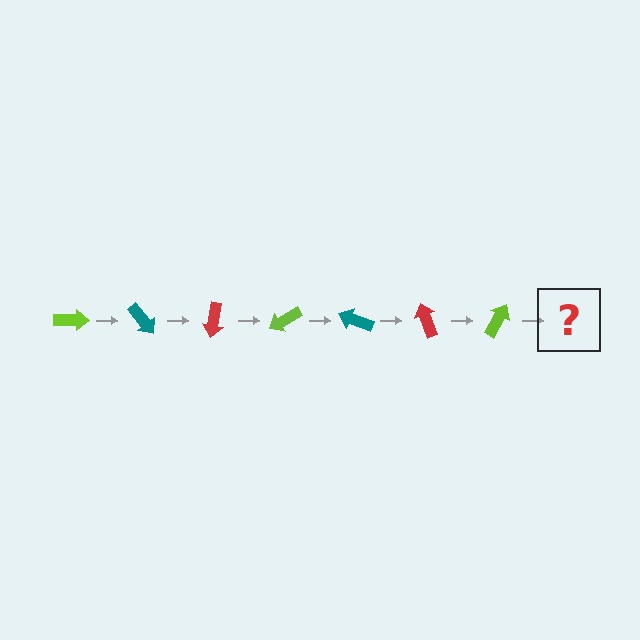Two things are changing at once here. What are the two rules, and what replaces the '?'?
The two rules are that it rotates 50 degrees each step and the color cycles through lime, teal, and red. The '?' should be a teal arrow, rotated 350 degrees from the start.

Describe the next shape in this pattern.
It should be a teal arrow, rotated 350 degrees from the start.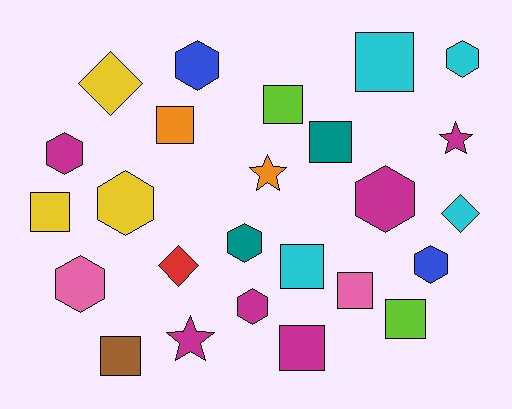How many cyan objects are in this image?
There are 4 cyan objects.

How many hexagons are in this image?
There are 9 hexagons.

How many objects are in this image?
There are 25 objects.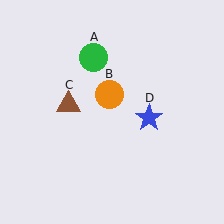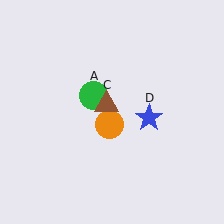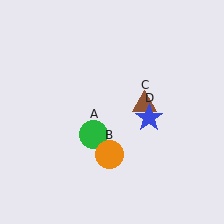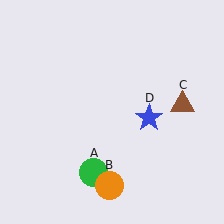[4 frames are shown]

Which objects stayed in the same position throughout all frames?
Blue star (object D) remained stationary.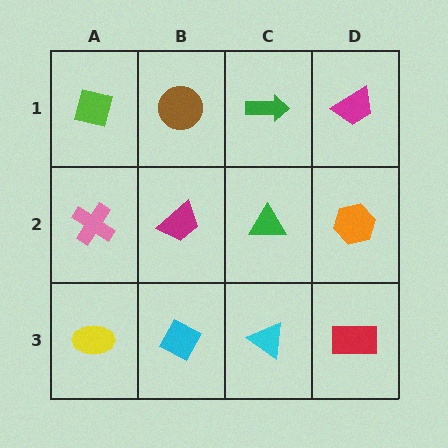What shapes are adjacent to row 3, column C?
A green triangle (row 2, column C), a cyan diamond (row 3, column B), a red rectangle (row 3, column D).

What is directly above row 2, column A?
A lime square.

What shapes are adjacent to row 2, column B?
A brown circle (row 1, column B), a cyan diamond (row 3, column B), a pink cross (row 2, column A), a green triangle (row 2, column C).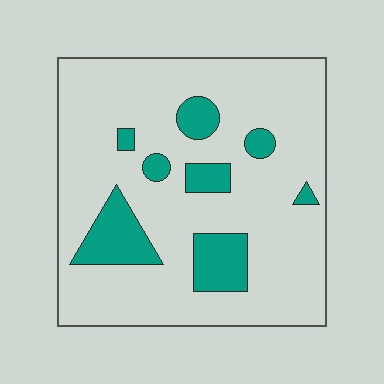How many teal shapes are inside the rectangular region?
8.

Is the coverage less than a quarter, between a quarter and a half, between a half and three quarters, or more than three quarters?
Less than a quarter.